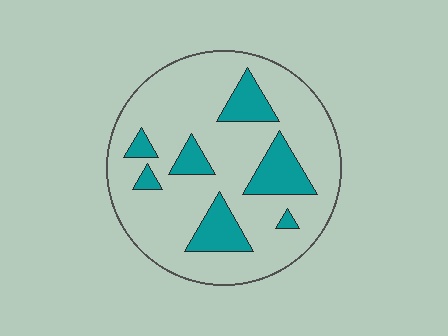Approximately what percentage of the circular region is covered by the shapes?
Approximately 20%.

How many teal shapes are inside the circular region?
7.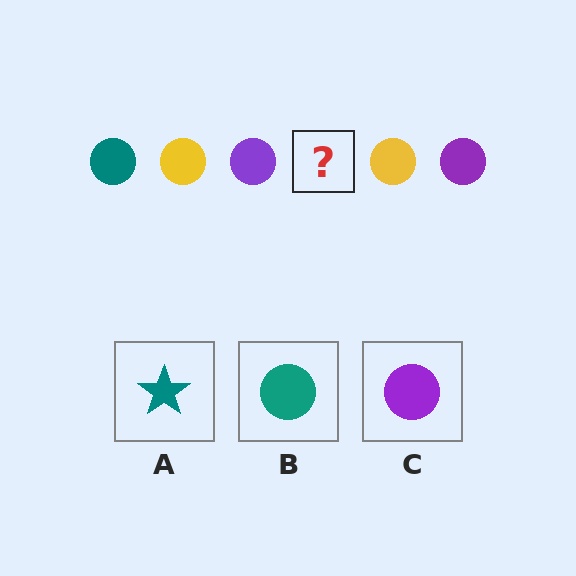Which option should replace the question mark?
Option B.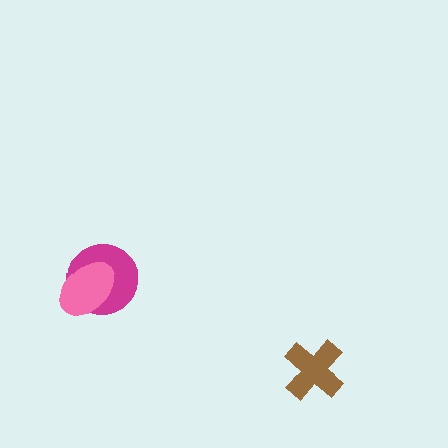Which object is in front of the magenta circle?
The pink ellipse is in front of the magenta circle.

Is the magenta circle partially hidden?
Yes, it is partially covered by another shape.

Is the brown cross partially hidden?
No, no other shape covers it.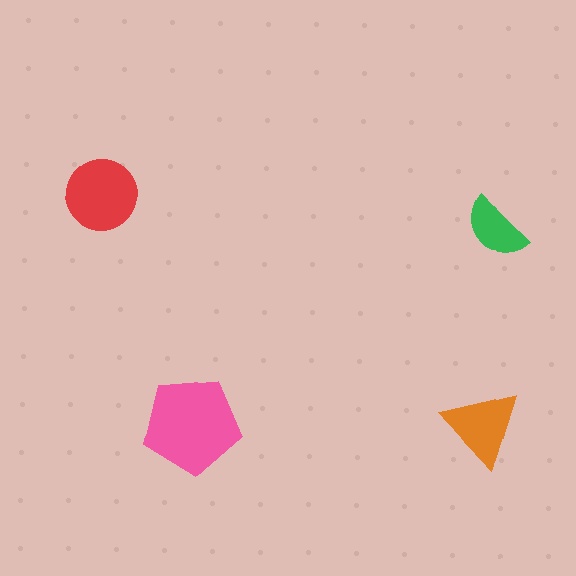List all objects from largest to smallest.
The pink pentagon, the red circle, the orange triangle, the green semicircle.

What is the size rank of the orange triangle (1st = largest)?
3rd.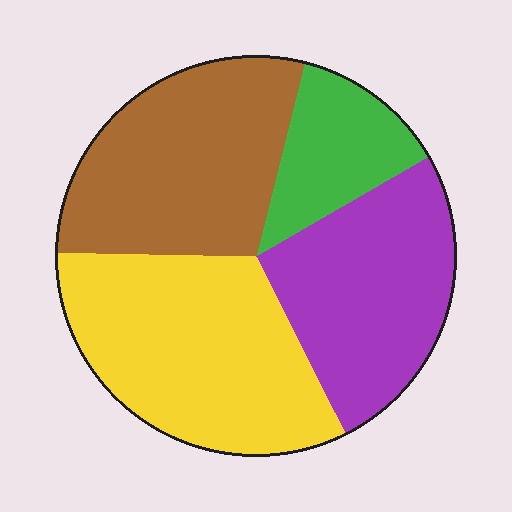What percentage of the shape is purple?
Purple covers about 25% of the shape.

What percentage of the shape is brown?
Brown takes up about one quarter (1/4) of the shape.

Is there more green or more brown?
Brown.